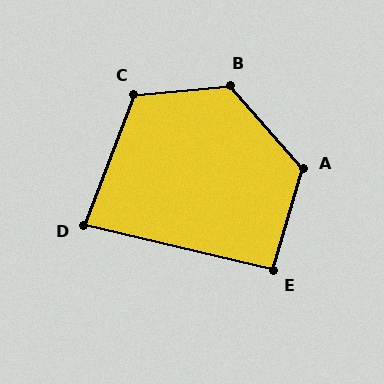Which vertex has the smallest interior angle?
D, at approximately 82 degrees.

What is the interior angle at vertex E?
Approximately 93 degrees (approximately right).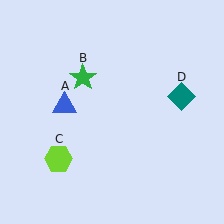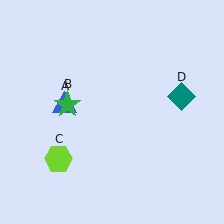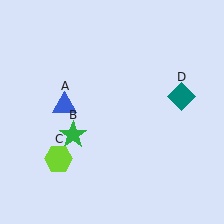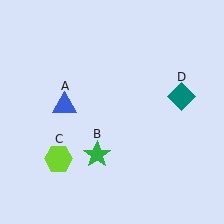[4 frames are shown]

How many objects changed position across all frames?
1 object changed position: green star (object B).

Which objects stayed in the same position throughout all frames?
Blue triangle (object A) and lime hexagon (object C) and teal diamond (object D) remained stationary.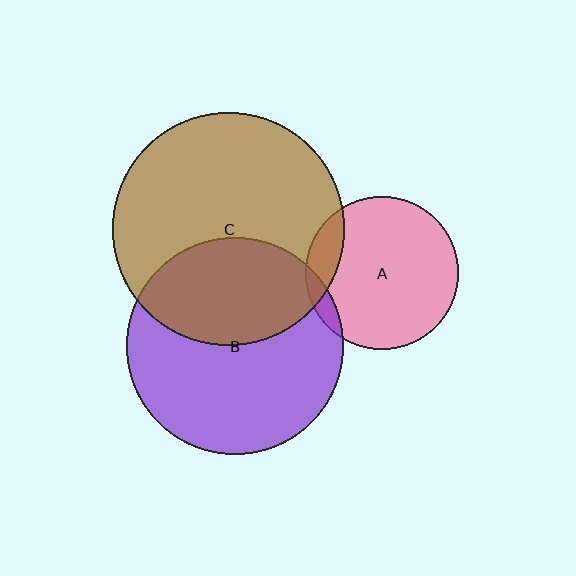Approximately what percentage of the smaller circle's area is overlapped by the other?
Approximately 15%.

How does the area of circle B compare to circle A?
Approximately 2.0 times.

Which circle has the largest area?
Circle C (brown).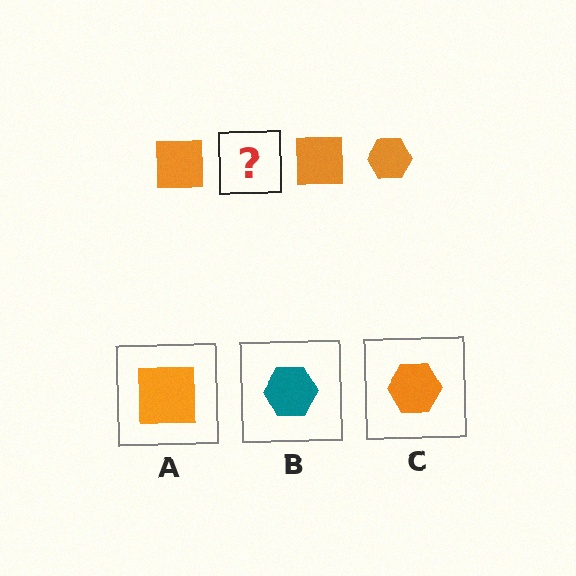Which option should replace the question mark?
Option C.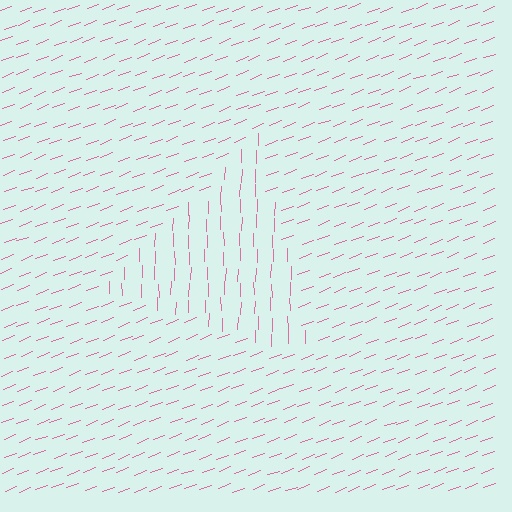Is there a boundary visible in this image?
Yes, there is a texture boundary formed by a change in line orientation.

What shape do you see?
I see a triangle.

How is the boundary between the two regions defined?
The boundary is defined purely by a change in line orientation (approximately 69 degrees difference). All lines are the same color and thickness.